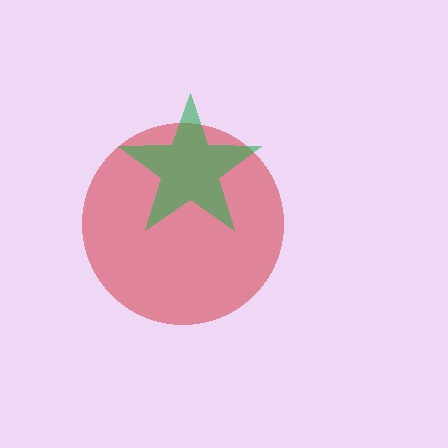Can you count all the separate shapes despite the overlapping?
Yes, there are 2 separate shapes.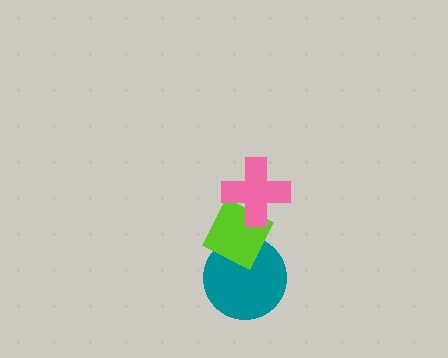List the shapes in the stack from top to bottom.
From top to bottom: the pink cross, the lime diamond, the teal circle.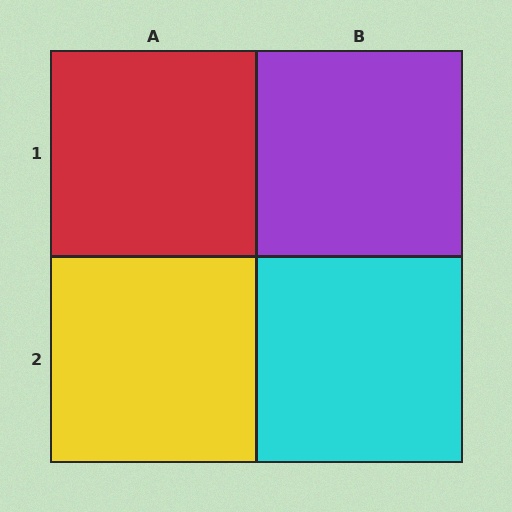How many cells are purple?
1 cell is purple.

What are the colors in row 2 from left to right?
Yellow, cyan.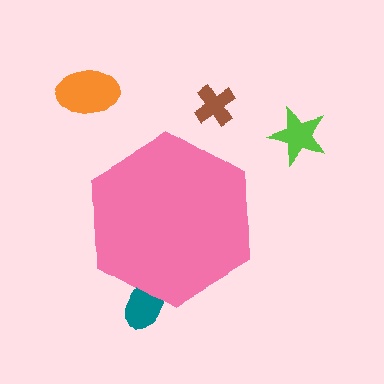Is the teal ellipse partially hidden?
Yes, the teal ellipse is partially hidden behind the pink hexagon.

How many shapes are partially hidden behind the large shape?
1 shape is partially hidden.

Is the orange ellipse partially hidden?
No, the orange ellipse is fully visible.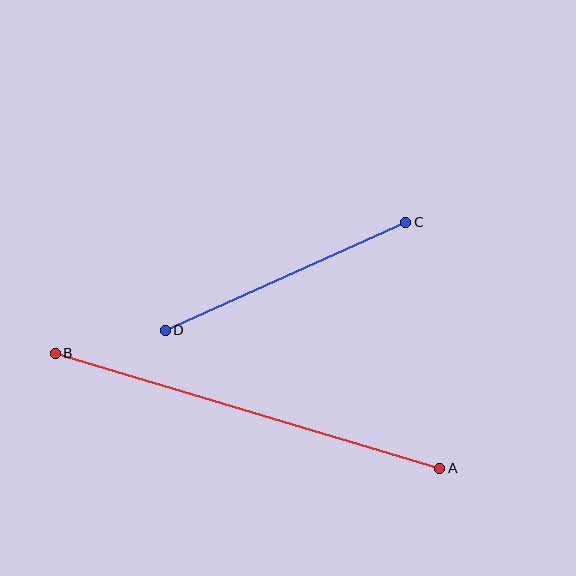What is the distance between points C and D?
The distance is approximately 264 pixels.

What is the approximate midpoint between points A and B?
The midpoint is at approximately (247, 411) pixels.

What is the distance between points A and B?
The distance is approximately 401 pixels.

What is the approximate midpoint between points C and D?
The midpoint is at approximately (285, 276) pixels.